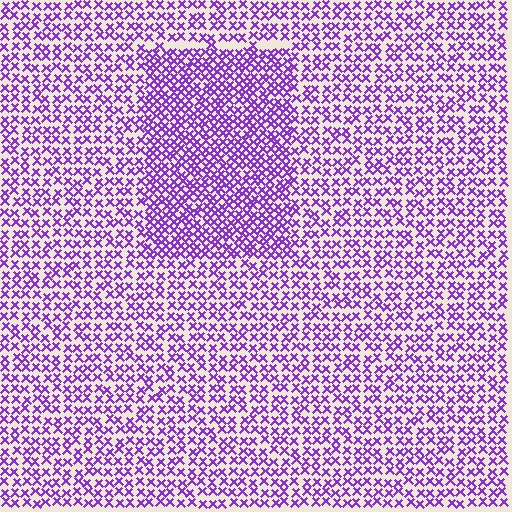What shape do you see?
I see a rectangle.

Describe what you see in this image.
The image contains small purple elements arranged at two different densities. A rectangle-shaped region is visible where the elements are more densely packed than the surrounding area.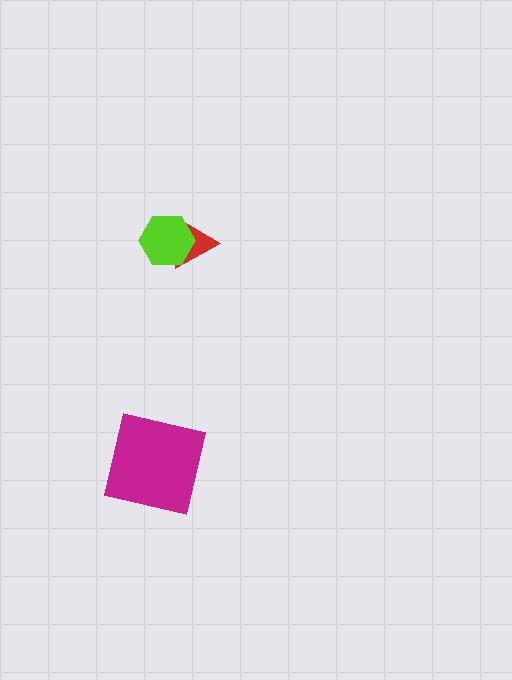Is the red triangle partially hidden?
Yes, it is partially covered by another shape.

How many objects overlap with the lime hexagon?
1 object overlaps with the lime hexagon.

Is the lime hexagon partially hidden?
No, no other shape covers it.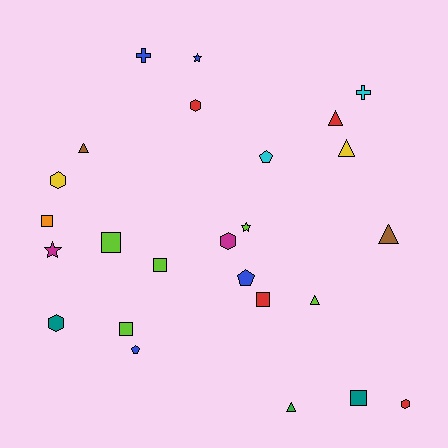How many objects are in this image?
There are 25 objects.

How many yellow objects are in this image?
There are 2 yellow objects.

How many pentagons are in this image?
There are 3 pentagons.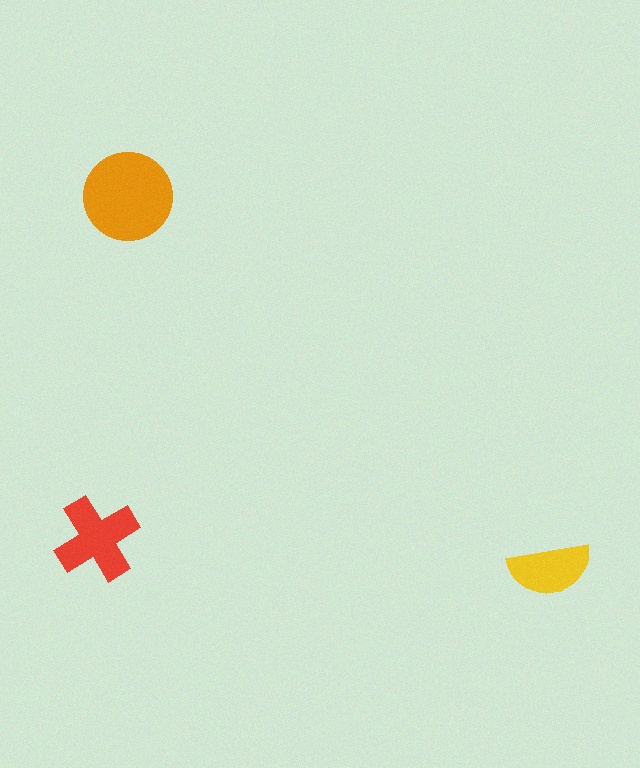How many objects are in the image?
There are 3 objects in the image.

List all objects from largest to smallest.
The orange circle, the red cross, the yellow semicircle.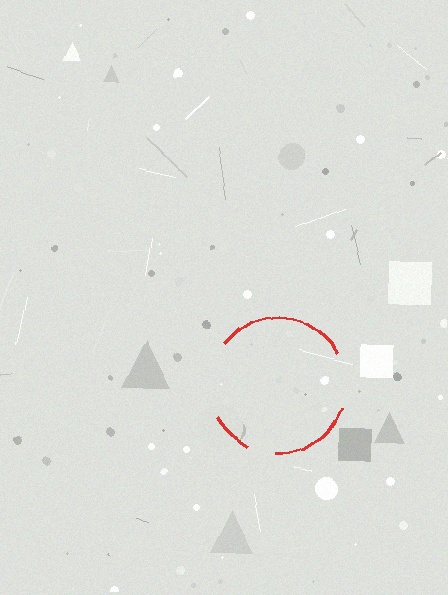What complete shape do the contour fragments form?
The contour fragments form a circle.